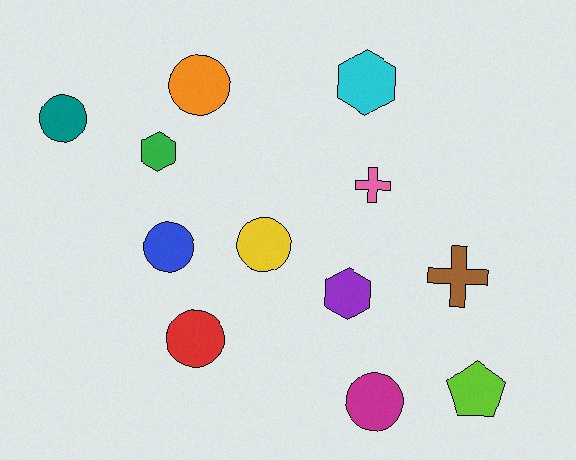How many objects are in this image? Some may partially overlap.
There are 12 objects.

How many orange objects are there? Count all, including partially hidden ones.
There is 1 orange object.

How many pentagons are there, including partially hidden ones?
There is 1 pentagon.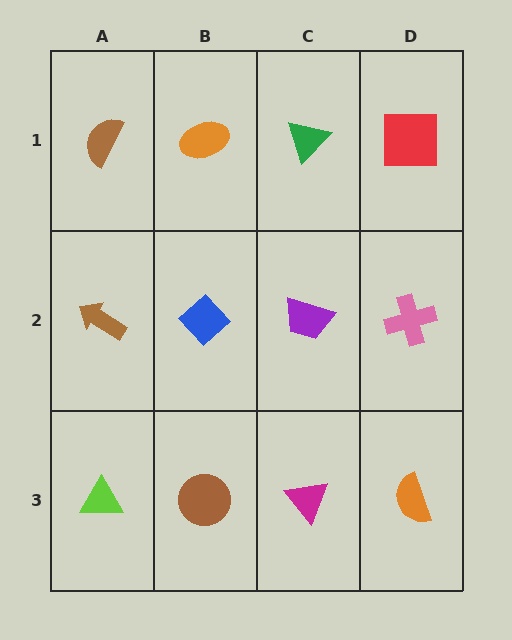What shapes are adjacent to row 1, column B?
A blue diamond (row 2, column B), a brown semicircle (row 1, column A), a green triangle (row 1, column C).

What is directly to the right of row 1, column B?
A green triangle.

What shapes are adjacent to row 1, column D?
A pink cross (row 2, column D), a green triangle (row 1, column C).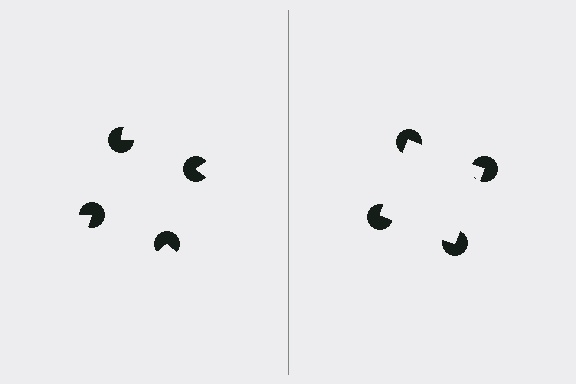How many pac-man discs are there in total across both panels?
8 — 4 on each side.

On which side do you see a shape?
An illusory square appears on the right side. On the left side the wedge cuts are rotated, so no coherent shape forms.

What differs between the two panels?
The pac-man discs are positioned identically on both sides; only the wedge orientations differ. On the right they align to a square; on the left they are misaligned.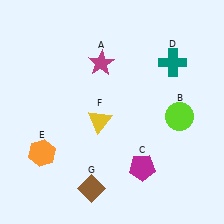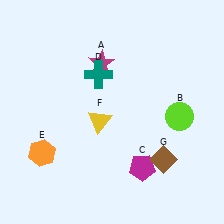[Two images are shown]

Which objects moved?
The objects that moved are: the teal cross (D), the brown diamond (G).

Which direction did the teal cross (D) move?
The teal cross (D) moved left.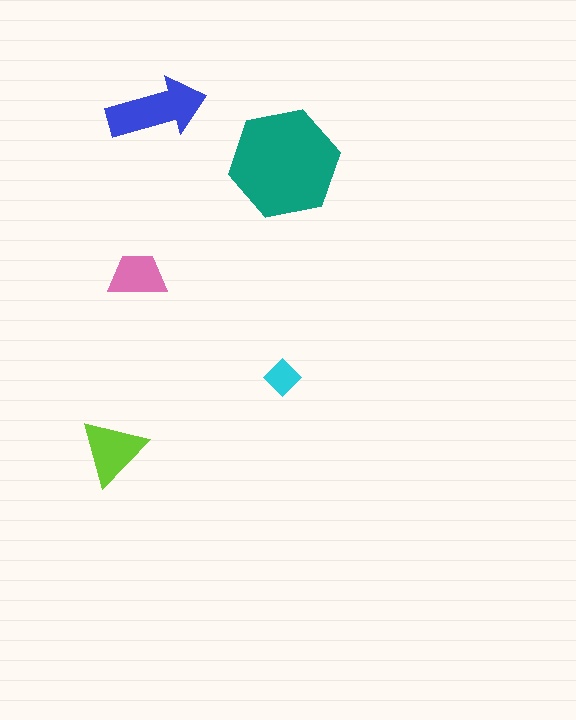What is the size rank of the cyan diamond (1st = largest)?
5th.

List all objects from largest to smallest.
The teal hexagon, the blue arrow, the lime triangle, the pink trapezoid, the cyan diamond.